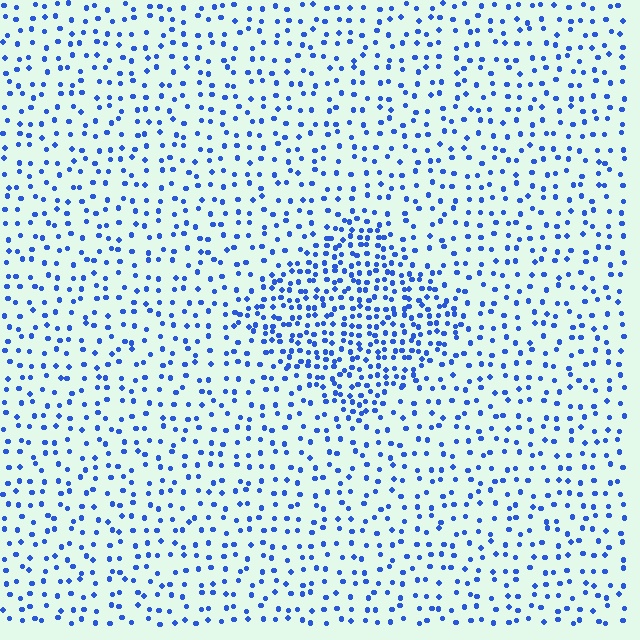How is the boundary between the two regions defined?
The boundary is defined by a change in element density (approximately 2.2x ratio). All elements are the same color, size, and shape.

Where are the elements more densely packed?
The elements are more densely packed inside the diamond boundary.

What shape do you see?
I see a diamond.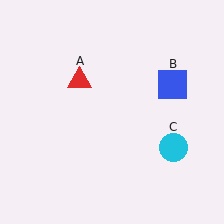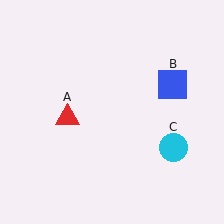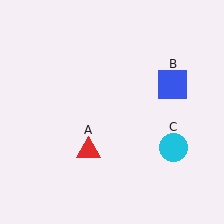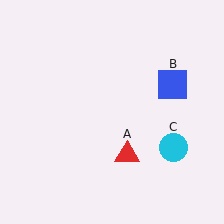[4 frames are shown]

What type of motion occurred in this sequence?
The red triangle (object A) rotated counterclockwise around the center of the scene.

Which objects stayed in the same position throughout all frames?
Blue square (object B) and cyan circle (object C) remained stationary.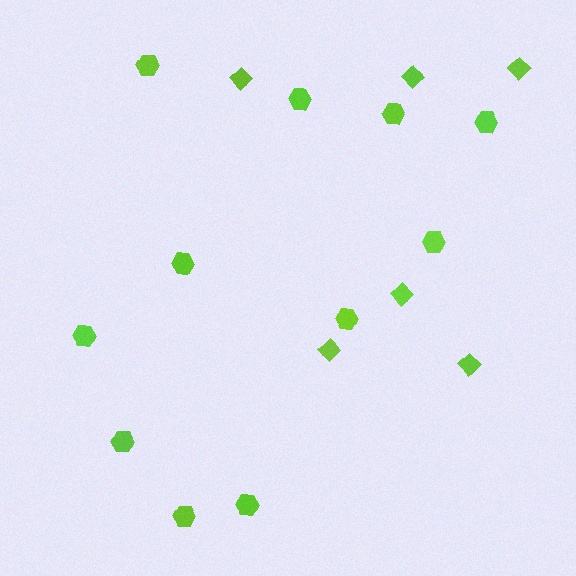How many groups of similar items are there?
There are 2 groups: one group of hexagons (11) and one group of diamonds (6).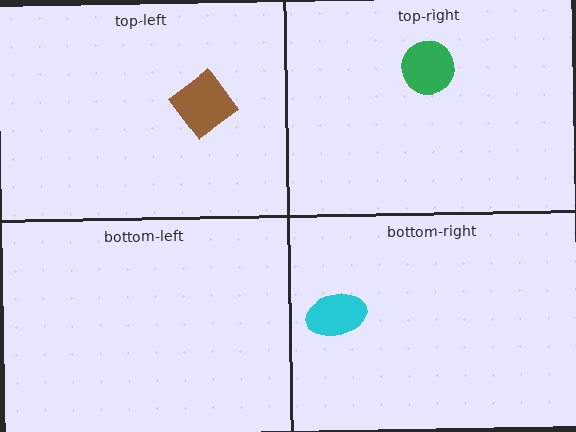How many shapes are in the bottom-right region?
1.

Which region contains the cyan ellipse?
The bottom-right region.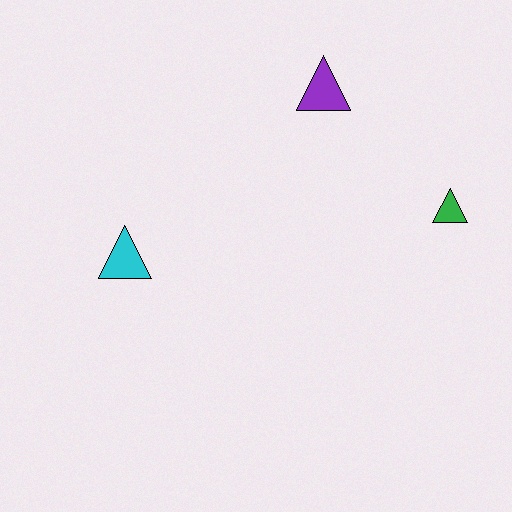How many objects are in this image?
There are 3 objects.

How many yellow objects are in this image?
There are no yellow objects.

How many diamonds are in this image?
There are no diamonds.